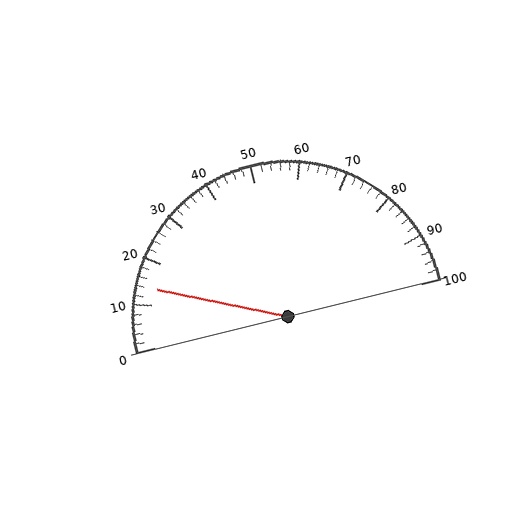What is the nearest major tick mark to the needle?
The nearest major tick mark is 10.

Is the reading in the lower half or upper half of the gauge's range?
The reading is in the lower half of the range (0 to 100).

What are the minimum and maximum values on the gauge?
The gauge ranges from 0 to 100.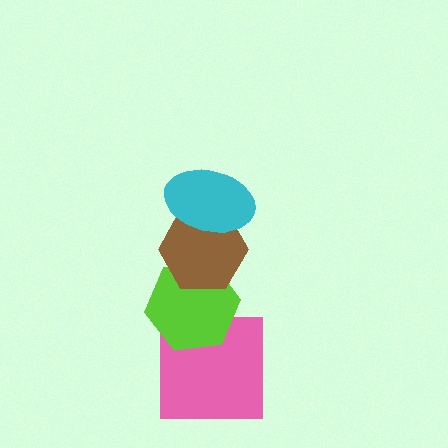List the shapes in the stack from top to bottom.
From top to bottom: the cyan ellipse, the brown hexagon, the lime hexagon, the pink square.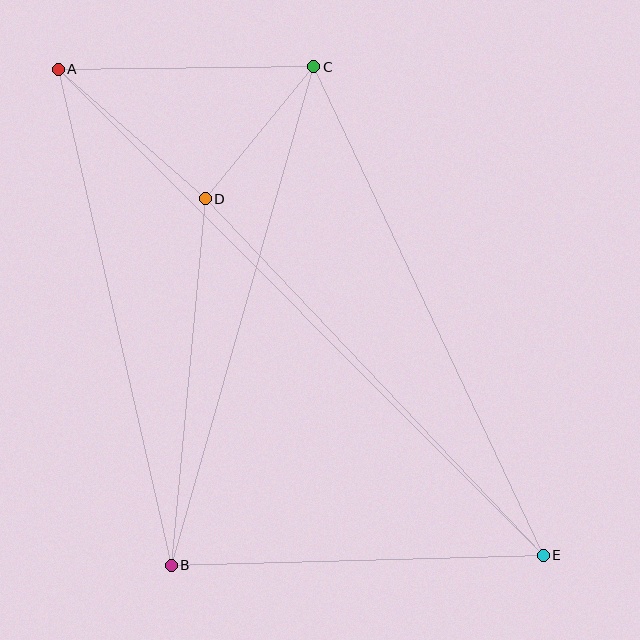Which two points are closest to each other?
Points C and D are closest to each other.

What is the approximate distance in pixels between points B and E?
The distance between B and E is approximately 372 pixels.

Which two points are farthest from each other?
Points A and E are farthest from each other.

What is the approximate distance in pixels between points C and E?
The distance between C and E is approximately 539 pixels.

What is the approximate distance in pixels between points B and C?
The distance between B and C is approximately 518 pixels.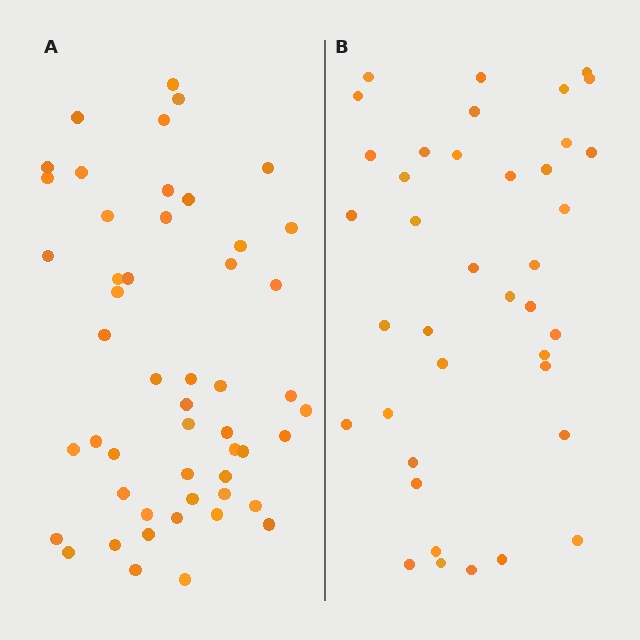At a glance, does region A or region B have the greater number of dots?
Region A (the left region) has more dots.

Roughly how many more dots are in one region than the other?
Region A has roughly 12 or so more dots than region B.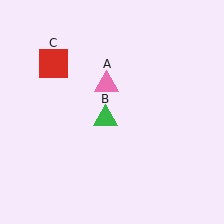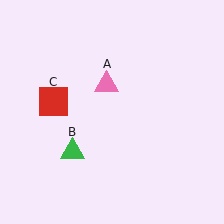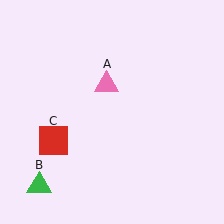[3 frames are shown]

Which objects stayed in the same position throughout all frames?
Pink triangle (object A) remained stationary.